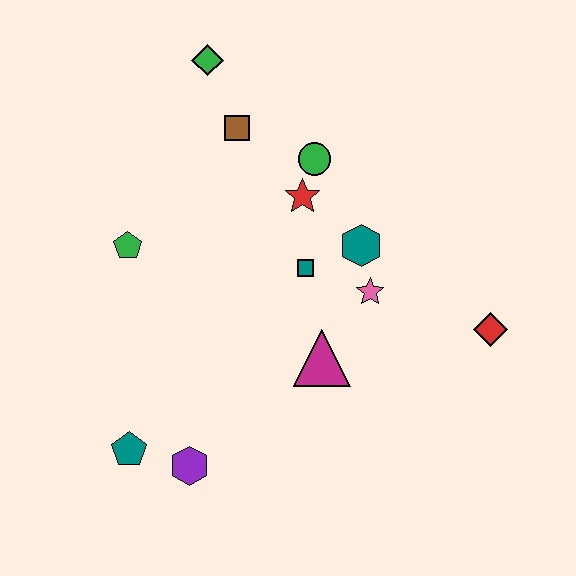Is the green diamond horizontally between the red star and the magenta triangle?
No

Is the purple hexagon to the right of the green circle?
No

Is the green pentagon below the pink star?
No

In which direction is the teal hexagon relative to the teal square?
The teal hexagon is to the right of the teal square.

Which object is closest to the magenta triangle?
The pink star is closest to the magenta triangle.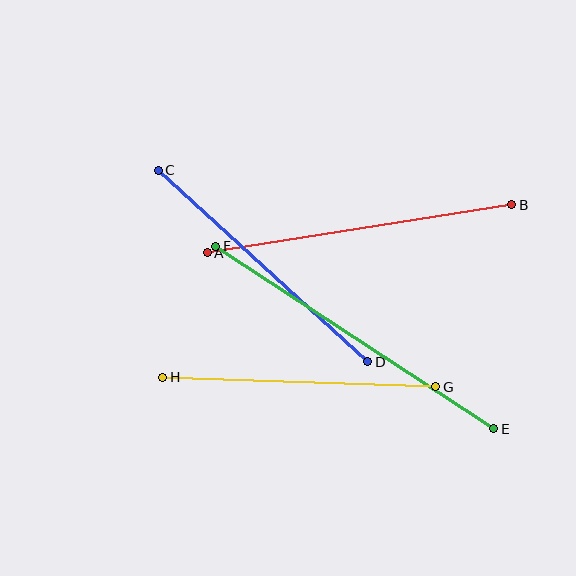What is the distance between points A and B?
The distance is approximately 308 pixels.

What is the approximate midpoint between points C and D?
The midpoint is at approximately (263, 266) pixels.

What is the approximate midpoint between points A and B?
The midpoint is at approximately (359, 229) pixels.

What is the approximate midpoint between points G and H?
The midpoint is at approximately (299, 382) pixels.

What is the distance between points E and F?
The distance is approximately 333 pixels.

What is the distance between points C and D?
The distance is approximately 284 pixels.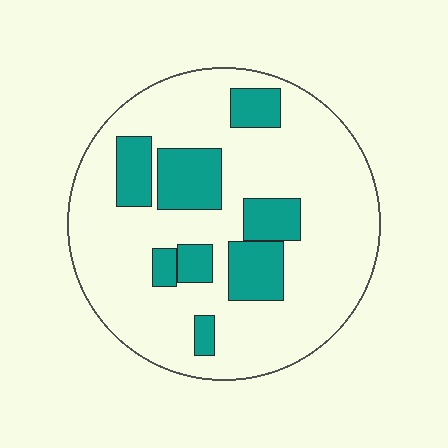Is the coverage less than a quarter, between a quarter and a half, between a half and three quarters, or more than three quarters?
Less than a quarter.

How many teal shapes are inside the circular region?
8.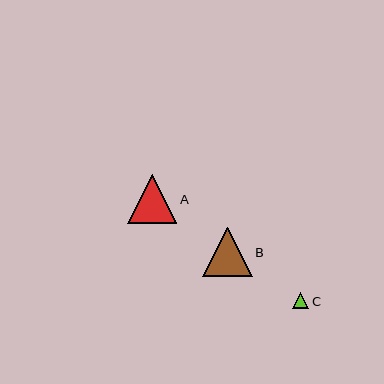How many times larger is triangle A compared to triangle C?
Triangle A is approximately 3.1 times the size of triangle C.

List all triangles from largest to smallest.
From largest to smallest: B, A, C.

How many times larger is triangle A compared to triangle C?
Triangle A is approximately 3.1 times the size of triangle C.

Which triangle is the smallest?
Triangle C is the smallest with a size of approximately 16 pixels.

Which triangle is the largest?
Triangle B is the largest with a size of approximately 50 pixels.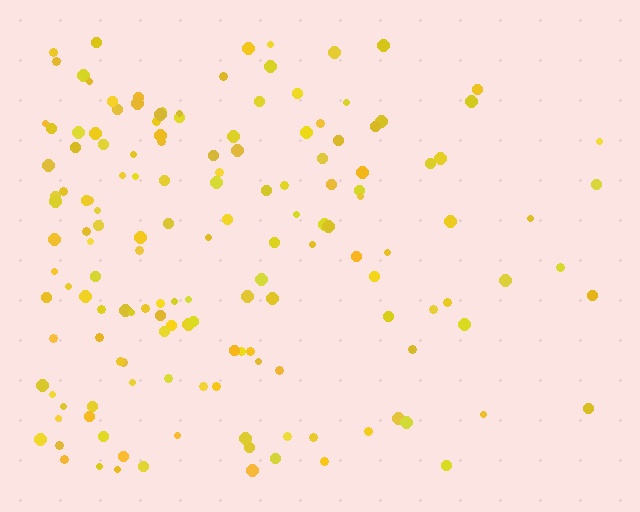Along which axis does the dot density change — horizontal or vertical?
Horizontal.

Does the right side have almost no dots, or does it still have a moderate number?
Still a moderate number, just noticeably fewer than the left.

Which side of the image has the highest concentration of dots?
The left.